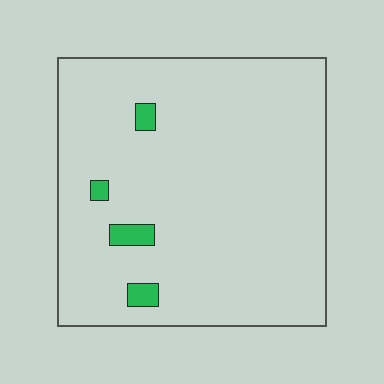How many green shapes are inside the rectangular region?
4.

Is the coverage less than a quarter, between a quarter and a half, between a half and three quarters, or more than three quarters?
Less than a quarter.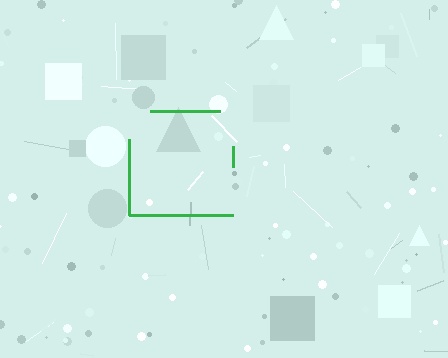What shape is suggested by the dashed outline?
The dashed outline suggests a square.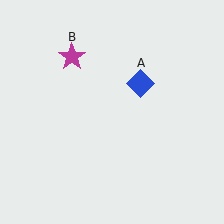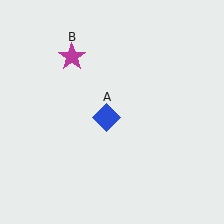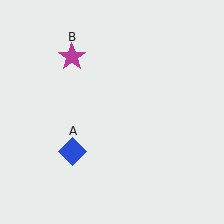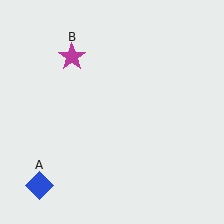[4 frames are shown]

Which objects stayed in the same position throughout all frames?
Magenta star (object B) remained stationary.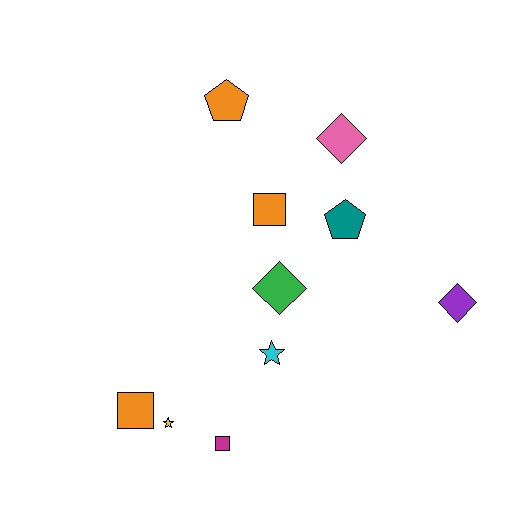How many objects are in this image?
There are 10 objects.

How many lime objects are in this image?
There are no lime objects.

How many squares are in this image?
There are 3 squares.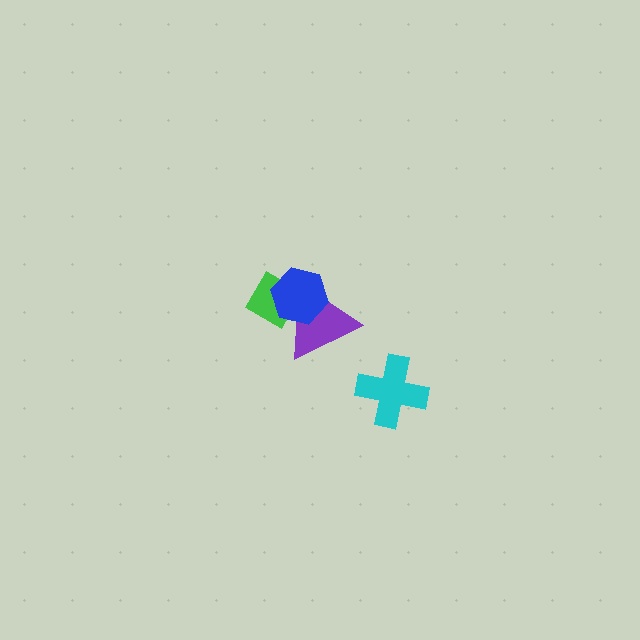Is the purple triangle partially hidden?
Yes, it is partially covered by another shape.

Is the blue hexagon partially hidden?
No, no other shape covers it.